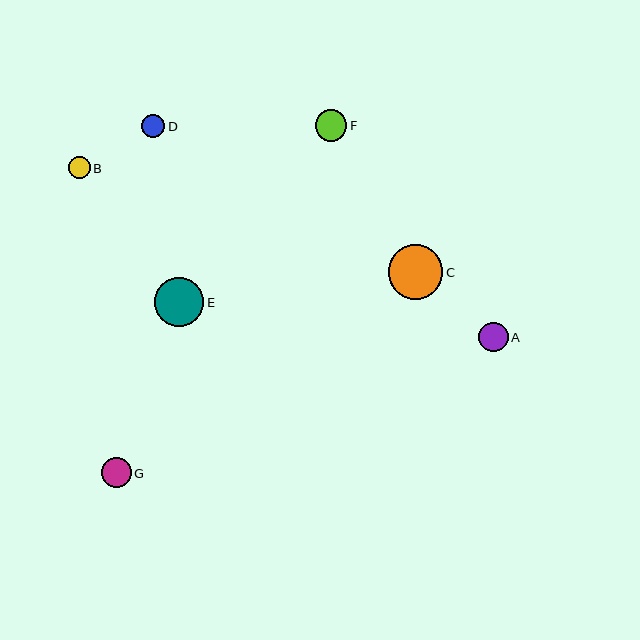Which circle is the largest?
Circle C is the largest with a size of approximately 54 pixels.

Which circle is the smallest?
Circle B is the smallest with a size of approximately 22 pixels.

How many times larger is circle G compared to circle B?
Circle G is approximately 1.3 times the size of circle B.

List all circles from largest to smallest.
From largest to smallest: C, E, F, G, A, D, B.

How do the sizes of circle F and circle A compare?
Circle F and circle A are approximately the same size.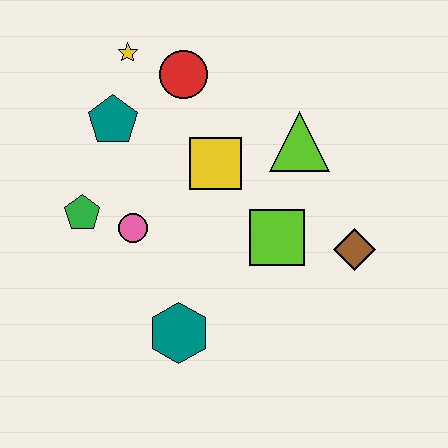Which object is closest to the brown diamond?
The lime square is closest to the brown diamond.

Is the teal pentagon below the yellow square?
No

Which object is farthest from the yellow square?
The teal hexagon is farthest from the yellow square.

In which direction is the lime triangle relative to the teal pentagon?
The lime triangle is to the right of the teal pentagon.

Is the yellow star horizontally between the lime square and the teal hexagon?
No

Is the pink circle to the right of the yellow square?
No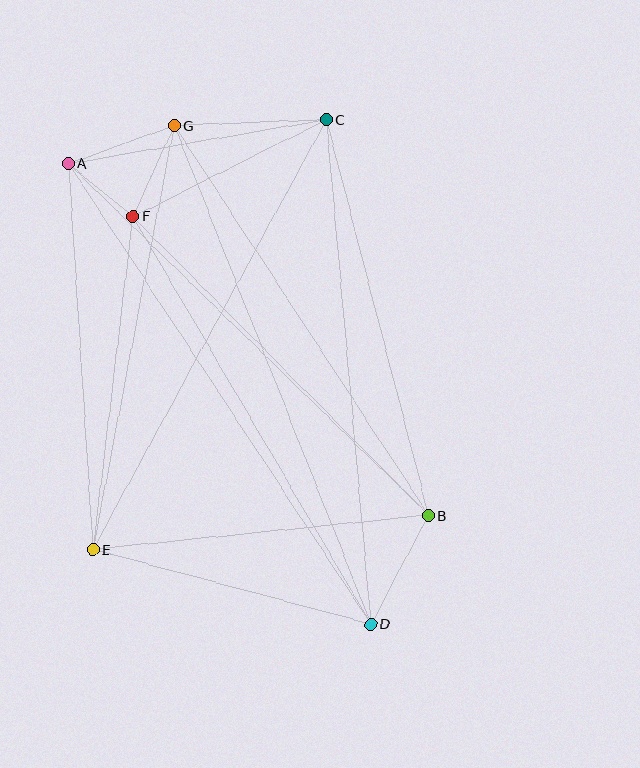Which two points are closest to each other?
Points A and F are closest to each other.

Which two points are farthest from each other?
Points A and D are farthest from each other.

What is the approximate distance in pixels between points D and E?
The distance between D and E is approximately 288 pixels.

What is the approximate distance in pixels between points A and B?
The distance between A and B is approximately 504 pixels.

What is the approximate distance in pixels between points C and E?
The distance between C and E is approximately 489 pixels.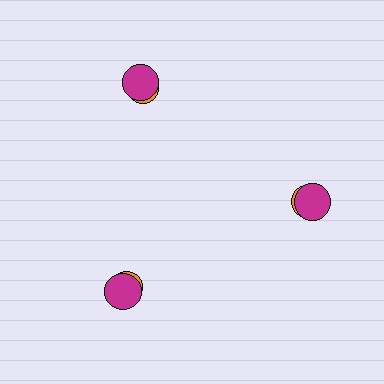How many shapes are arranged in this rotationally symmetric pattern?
There are 6 shapes, arranged in 3 groups of 2.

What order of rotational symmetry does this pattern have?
This pattern has 3-fold rotational symmetry.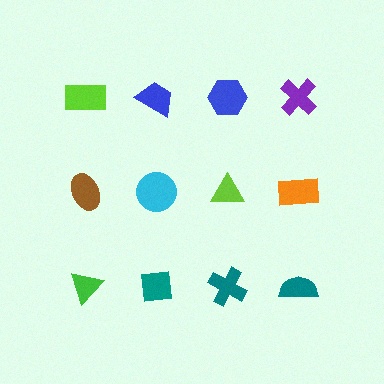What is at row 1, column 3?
A blue hexagon.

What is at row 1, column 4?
A purple cross.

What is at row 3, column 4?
A teal semicircle.